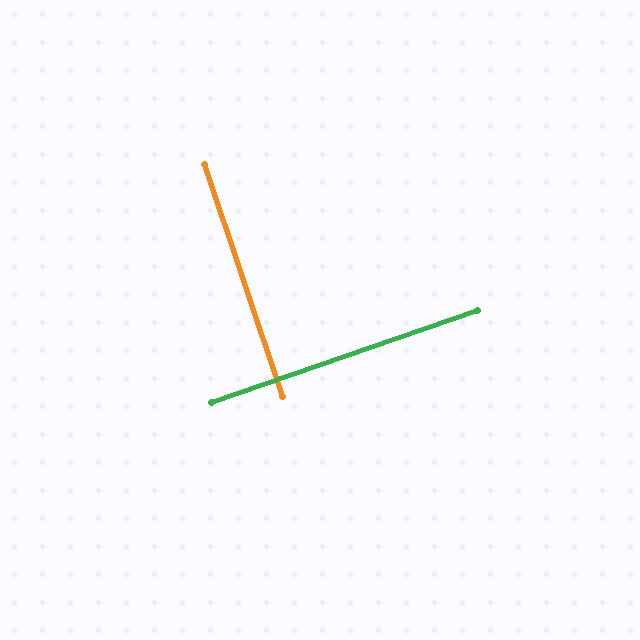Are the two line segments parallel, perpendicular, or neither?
Perpendicular — they meet at approximately 90°.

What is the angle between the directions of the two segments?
Approximately 90 degrees.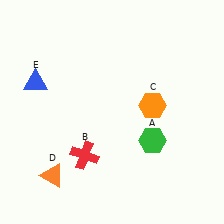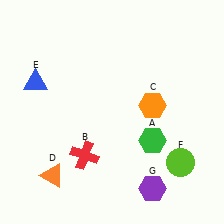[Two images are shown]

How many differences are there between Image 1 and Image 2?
There are 2 differences between the two images.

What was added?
A lime circle (F), a purple hexagon (G) were added in Image 2.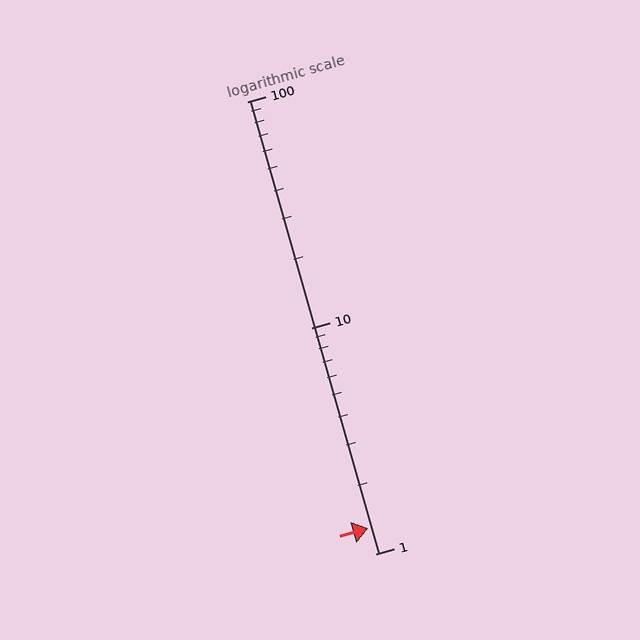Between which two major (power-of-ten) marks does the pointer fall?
The pointer is between 1 and 10.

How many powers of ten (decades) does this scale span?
The scale spans 2 decades, from 1 to 100.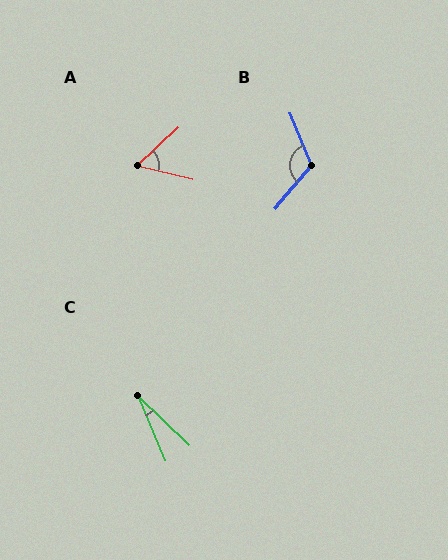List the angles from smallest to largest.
C (23°), A (57°), B (118°).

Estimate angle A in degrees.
Approximately 57 degrees.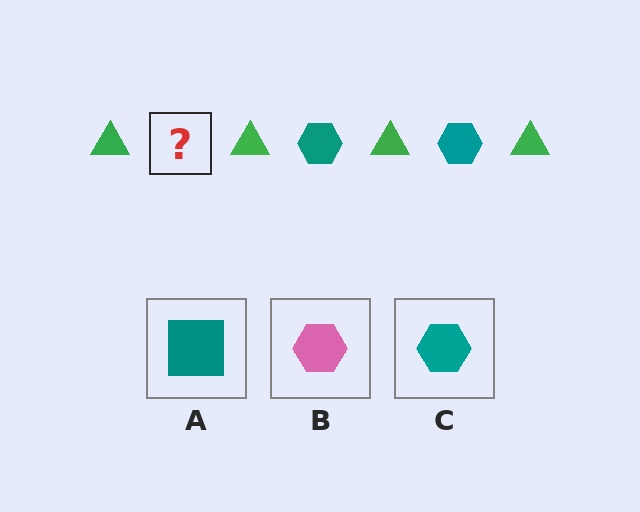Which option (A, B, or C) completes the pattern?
C.